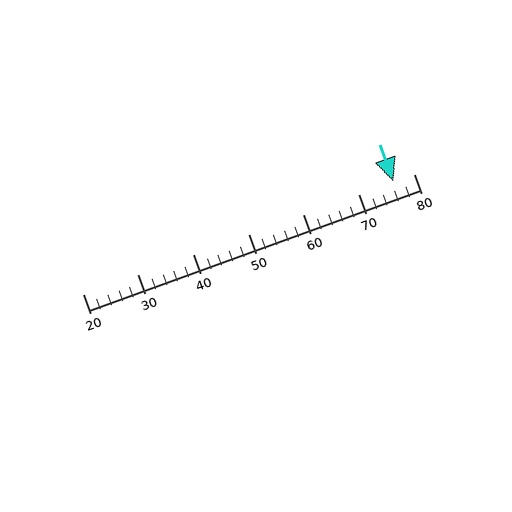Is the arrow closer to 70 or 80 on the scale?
The arrow is closer to 80.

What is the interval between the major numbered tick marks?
The major tick marks are spaced 10 units apart.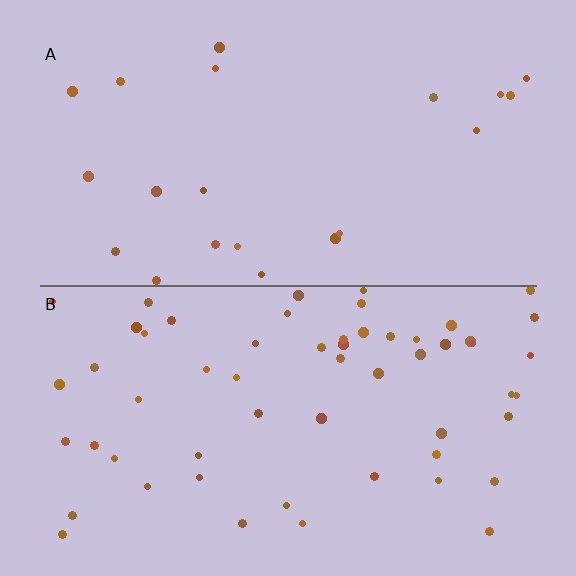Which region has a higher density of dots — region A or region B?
B (the bottom).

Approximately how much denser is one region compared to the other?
Approximately 2.7× — region B over region A.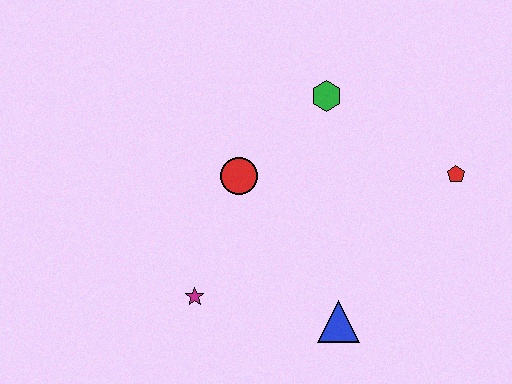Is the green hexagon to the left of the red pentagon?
Yes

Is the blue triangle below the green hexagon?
Yes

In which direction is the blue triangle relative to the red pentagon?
The blue triangle is below the red pentagon.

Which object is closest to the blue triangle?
The magenta star is closest to the blue triangle.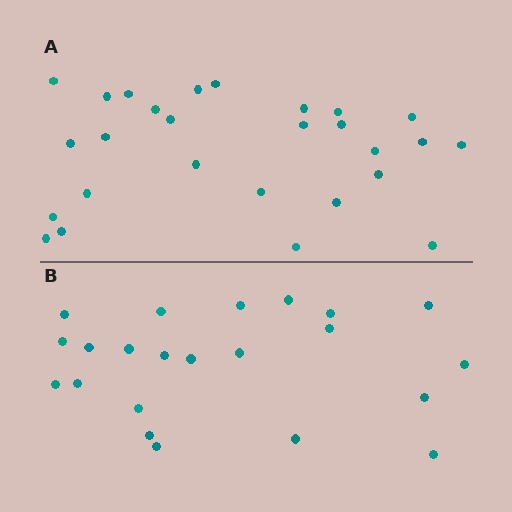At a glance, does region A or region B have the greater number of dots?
Region A (the top region) has more dots.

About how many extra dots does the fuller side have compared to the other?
Region A has about 5 more dots than region B.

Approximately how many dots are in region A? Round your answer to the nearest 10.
About 30 dots. (The exact count is 27, which rounds to 30.)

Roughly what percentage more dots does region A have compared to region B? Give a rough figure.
About 25% more.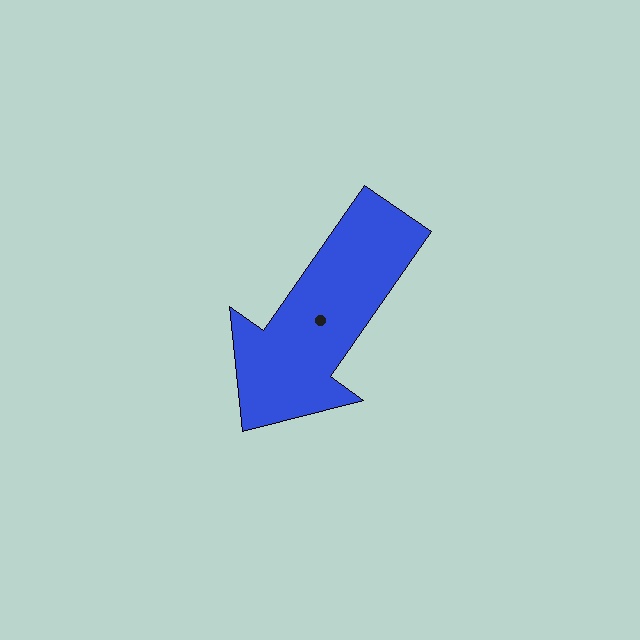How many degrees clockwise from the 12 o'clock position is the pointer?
Approximately 215 degrees.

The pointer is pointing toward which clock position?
Roughly 7 o'clock.